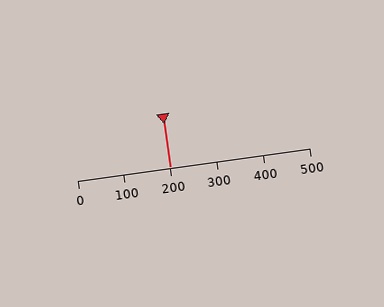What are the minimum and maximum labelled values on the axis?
The axis runs from 0 to 500.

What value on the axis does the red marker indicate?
The marker indicates approximately 200.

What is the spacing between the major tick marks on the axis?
The major ticks are spaced 100 apart.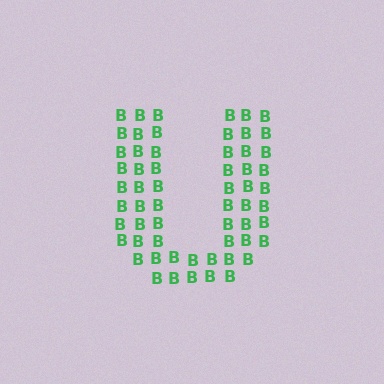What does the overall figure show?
The overall figure shows the letter U.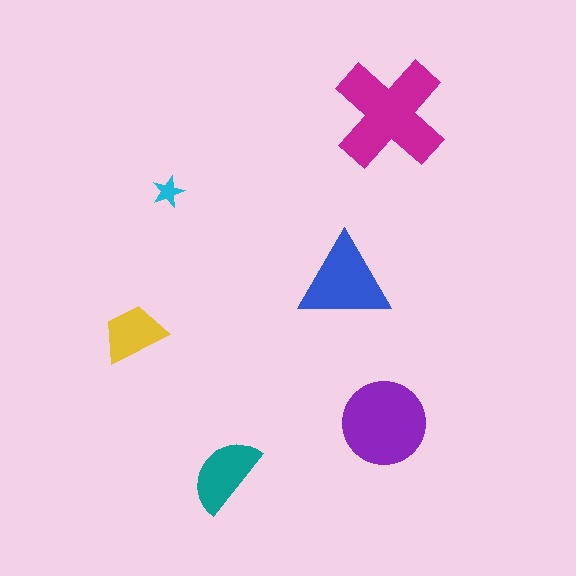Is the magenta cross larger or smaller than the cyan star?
Larger.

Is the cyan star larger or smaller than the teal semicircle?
Smaller.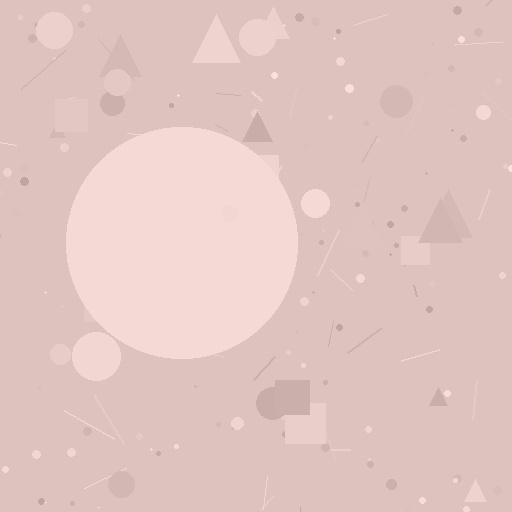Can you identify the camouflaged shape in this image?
The camouflaged shape is a circle.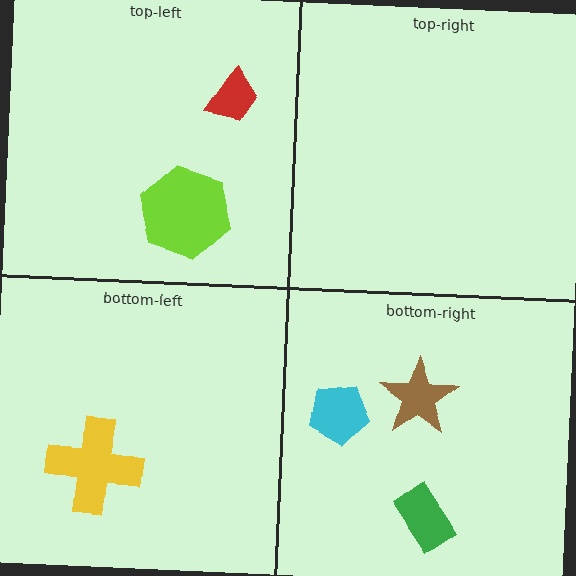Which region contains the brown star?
The bottom-right region.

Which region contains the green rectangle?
The bottom-right region.